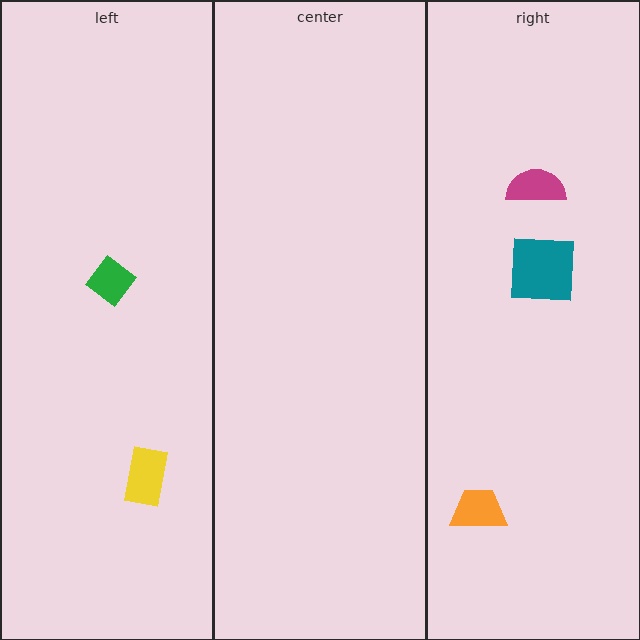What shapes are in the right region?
The teal square, the orange trapezoid, the magenta semicircle.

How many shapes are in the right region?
3.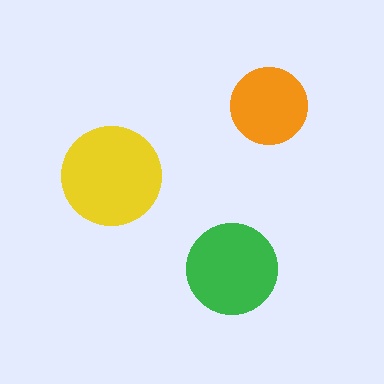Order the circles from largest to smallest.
the yellow one, the green one, the orange one.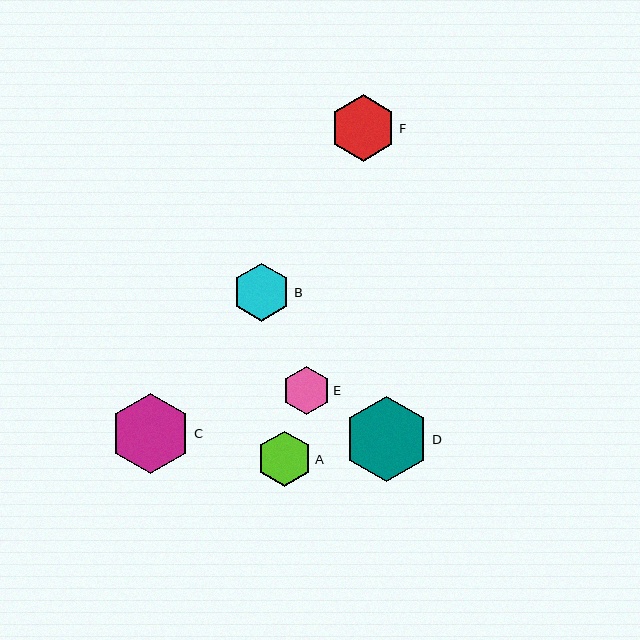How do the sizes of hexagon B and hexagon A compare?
Hexagon B and hexagon A are approximately the same size.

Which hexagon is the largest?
Hexagon D is the largest with a size of approximately 85 pixels.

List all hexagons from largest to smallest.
From largest to smallest: D, C, F, B, A, E.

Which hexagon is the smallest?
Hexagon E is the smallest with a size of approximately 48 pixels.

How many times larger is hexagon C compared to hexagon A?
Hexagon C is approximately 1.5 times the size of hexagon A.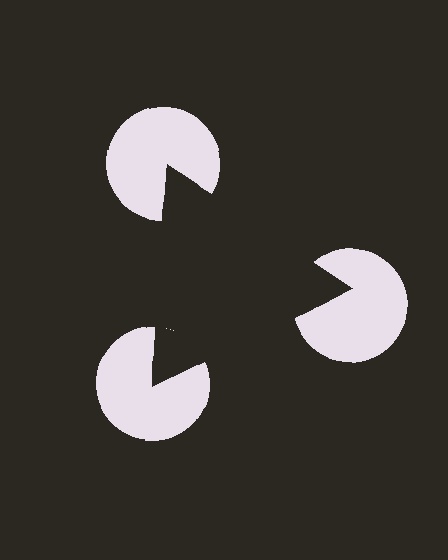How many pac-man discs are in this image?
There are 3 — one at each vertex of the illusory triangle.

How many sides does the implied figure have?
3 sides.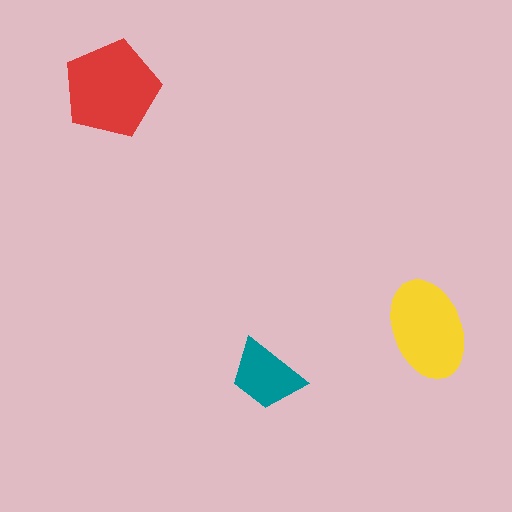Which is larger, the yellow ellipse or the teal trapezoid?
The yellow ellipse.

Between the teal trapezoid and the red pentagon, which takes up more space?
The red pentagon.